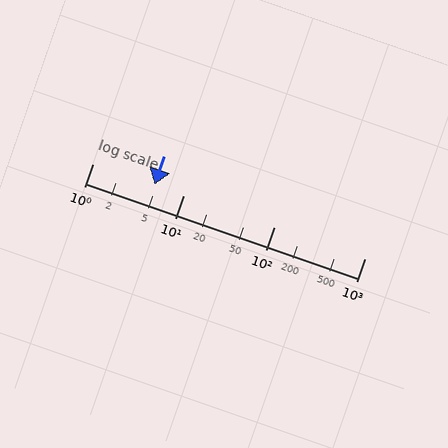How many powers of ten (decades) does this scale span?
The scale spans 3 decades, from 1 to 1000.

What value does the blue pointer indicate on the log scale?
The pointer indicates approximately 4.8.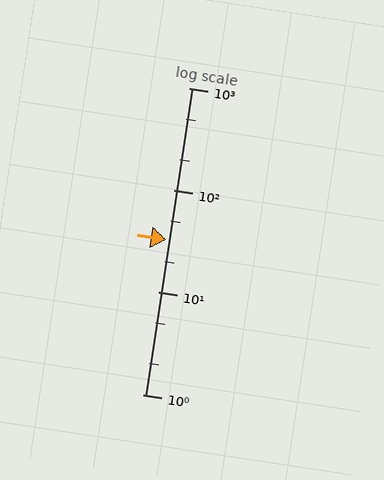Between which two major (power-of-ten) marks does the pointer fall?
The pointer is between 10 and 100.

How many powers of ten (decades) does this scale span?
The scale spans 3 decades, from 1 to 1000.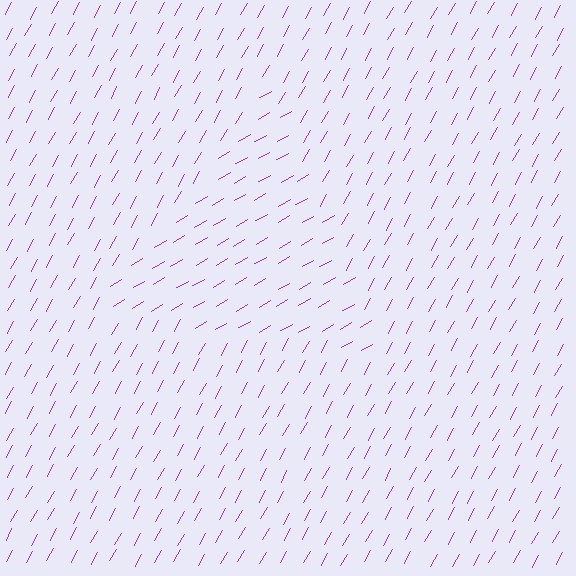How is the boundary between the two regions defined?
The boundary is defined purely by a change in line orientation (approximately 30 degrees difference). All lines are the same color and thickness.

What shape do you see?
I see a triangle.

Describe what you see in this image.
The image is filled with small purple line segments. A triangle region in the image has lines oriented differently from the surrounding lines, creating a visible texture boundary.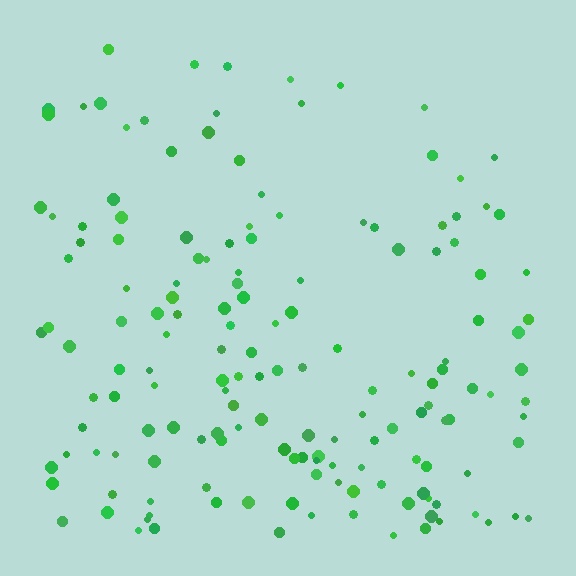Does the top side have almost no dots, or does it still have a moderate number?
Still a moderate number, just noticeably fewer than the bottom.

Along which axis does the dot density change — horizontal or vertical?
Vertical.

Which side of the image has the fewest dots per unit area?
The top.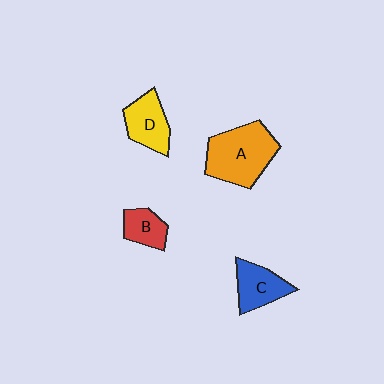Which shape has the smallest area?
Shape B (red).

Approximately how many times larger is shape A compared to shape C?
Approximately 1.7 times.